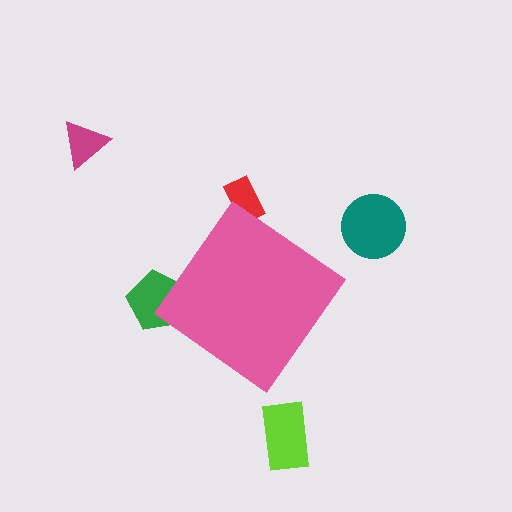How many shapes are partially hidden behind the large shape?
2 shapes are partially hidden.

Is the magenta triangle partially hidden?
No, the magenta triangle is fully visible.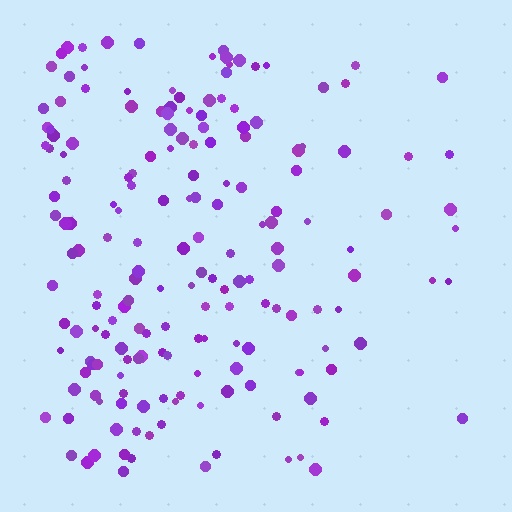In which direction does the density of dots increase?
From right to left, with the left side densest.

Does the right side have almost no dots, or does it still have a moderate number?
Still a moderate number, just noticeably fewer than the left.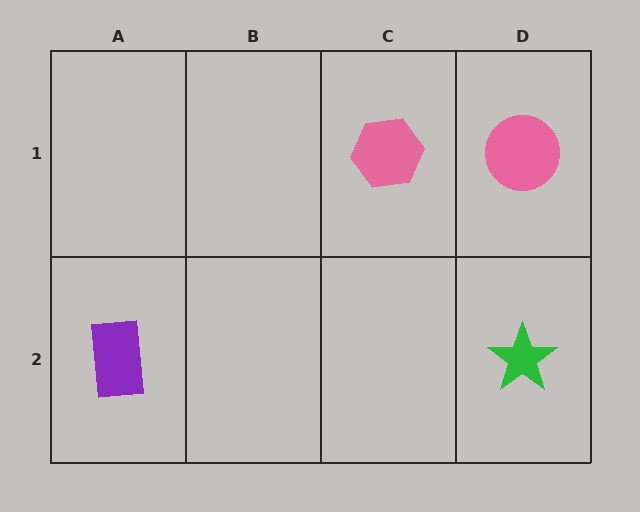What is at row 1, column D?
A pink circle.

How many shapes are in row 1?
2 shapes.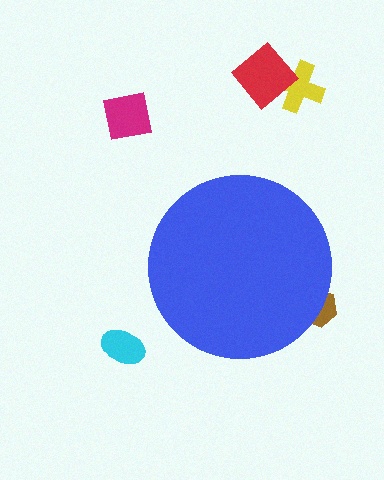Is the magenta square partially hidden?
No, the magenta square is fully visible.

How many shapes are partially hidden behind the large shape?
1 shape is partially hidden.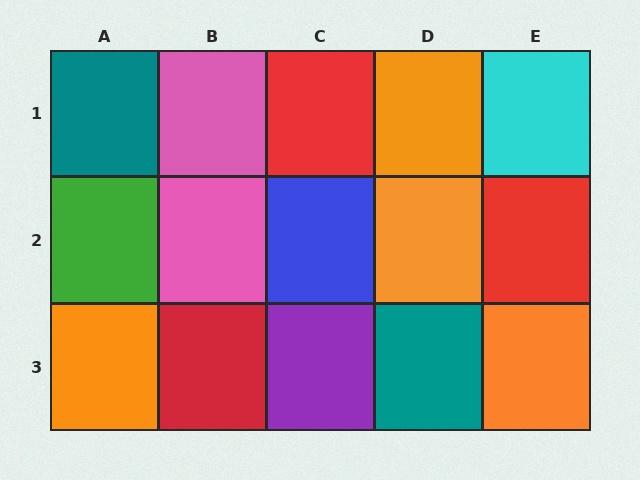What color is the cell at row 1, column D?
Orange.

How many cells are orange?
4 cells are orange.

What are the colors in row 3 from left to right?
Orange, red, purple, teal, orange.